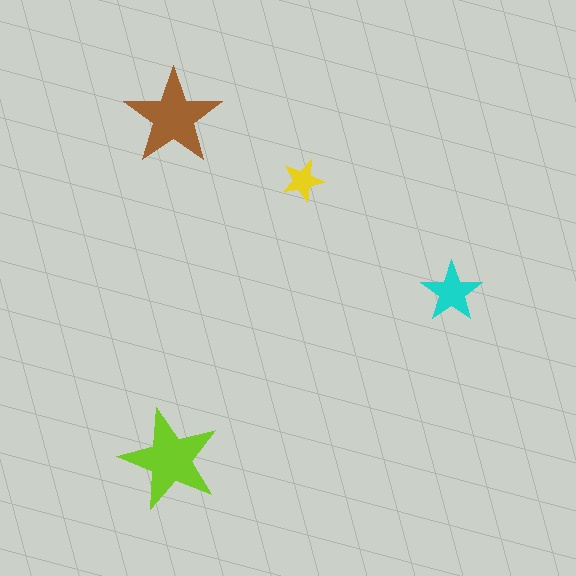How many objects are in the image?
There are 4 objects in the image.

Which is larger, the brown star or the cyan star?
The brown one.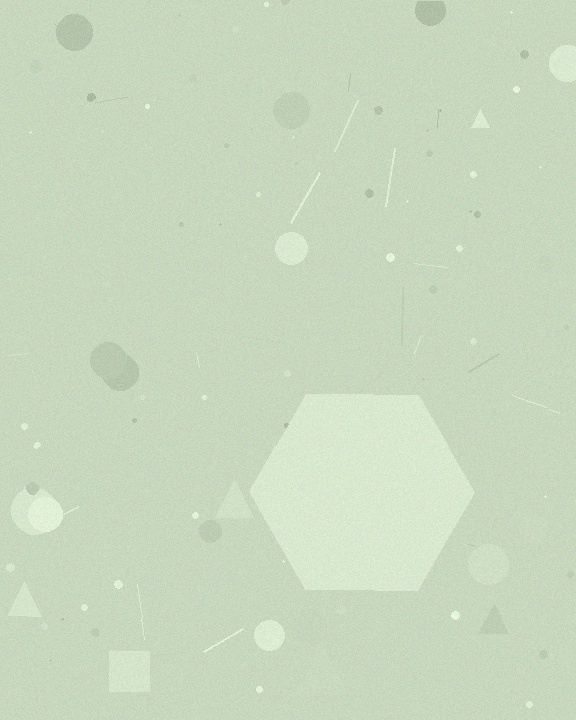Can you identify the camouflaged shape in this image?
The camouflaged shape is a hexagon.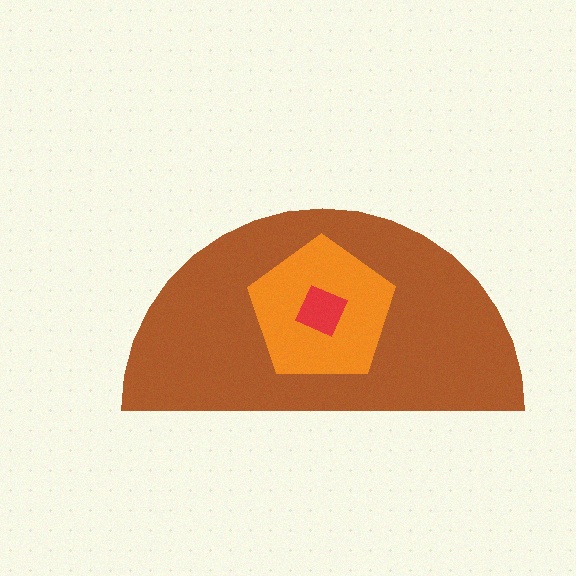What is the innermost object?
The red square.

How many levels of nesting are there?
3.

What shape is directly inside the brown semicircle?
The orange pentagon.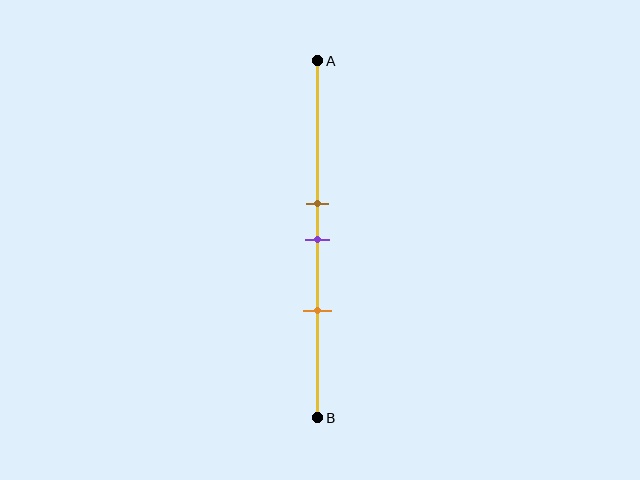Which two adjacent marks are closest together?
The brown and purple marks are the closest adjacent pair.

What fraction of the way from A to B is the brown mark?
The brown mark is approximately 40% (0.4) of the way from A to B.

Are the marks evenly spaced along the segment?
Yes, the marks are approximately evenly spaced.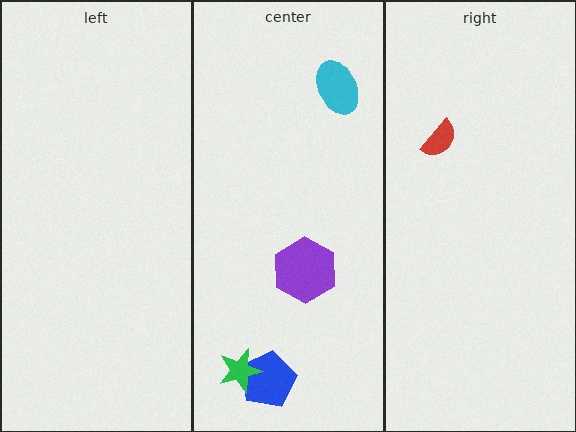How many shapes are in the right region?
1.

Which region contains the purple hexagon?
The center region.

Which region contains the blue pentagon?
The center region.